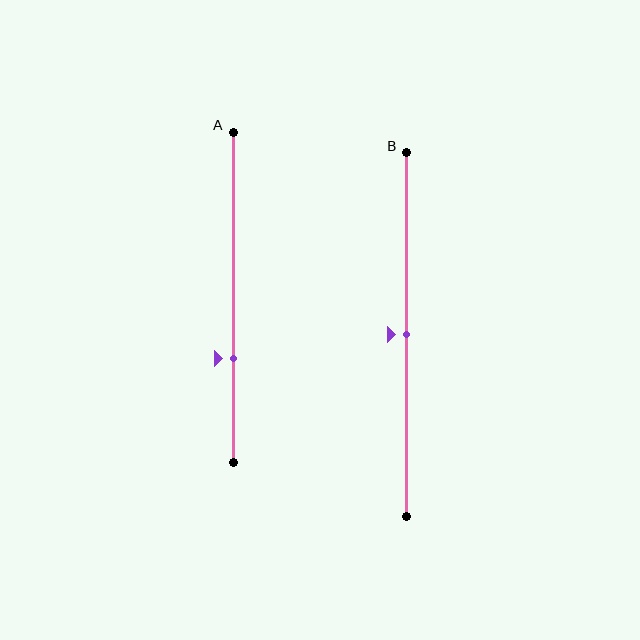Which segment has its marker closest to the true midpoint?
Segment B has its marker closest to the true midpoint.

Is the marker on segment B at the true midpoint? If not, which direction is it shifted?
Yes, the marker on segment B is at the true midpoint.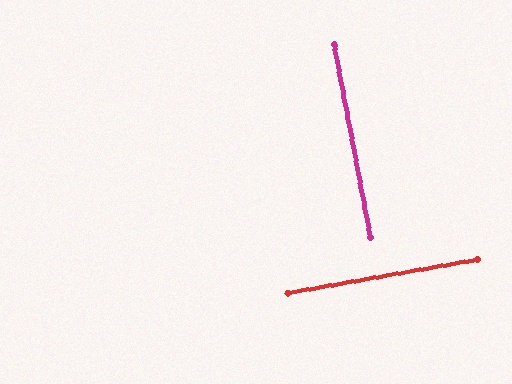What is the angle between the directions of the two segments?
Approximately 89 degrees.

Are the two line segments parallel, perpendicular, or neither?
Perpendicular — they meet at approximately 89°.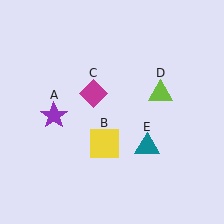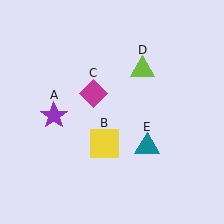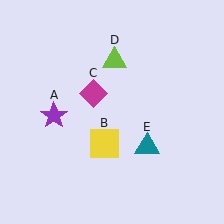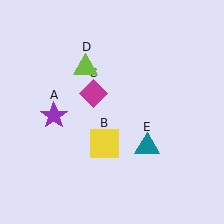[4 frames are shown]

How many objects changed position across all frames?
1 object changed position: lime triangle (object D).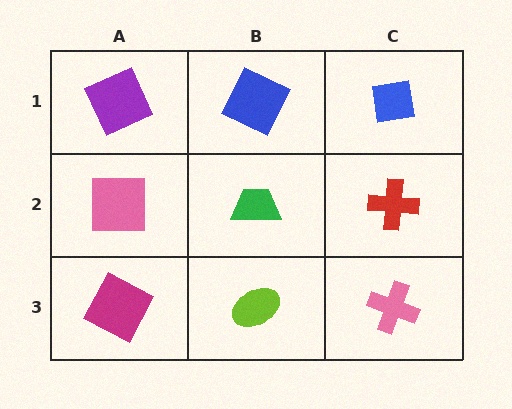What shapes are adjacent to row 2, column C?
A blue square (row 1, column C), a pink cross (row 3, column C), a green trapezoid (row 2, column B).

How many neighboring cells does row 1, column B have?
3.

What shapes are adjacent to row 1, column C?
A red cross (row 2, column C), a blue square (row 1, column B).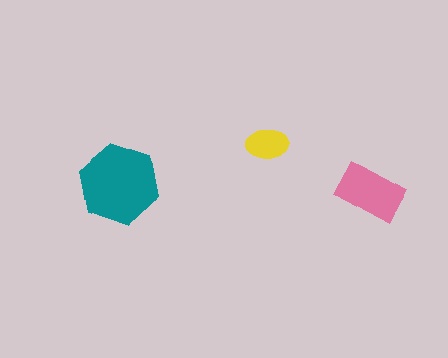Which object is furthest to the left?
The teal hexagon is leftmost.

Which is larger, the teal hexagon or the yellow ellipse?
The teal hexagon.